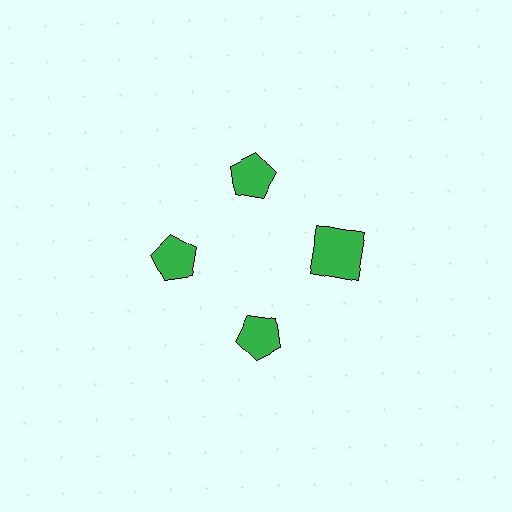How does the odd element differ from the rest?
It has a different shape: square instead of pentagon.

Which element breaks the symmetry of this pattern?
The green square at roughly the 3 o'clock position breaks the symmetry. All other shapes are green pentagons.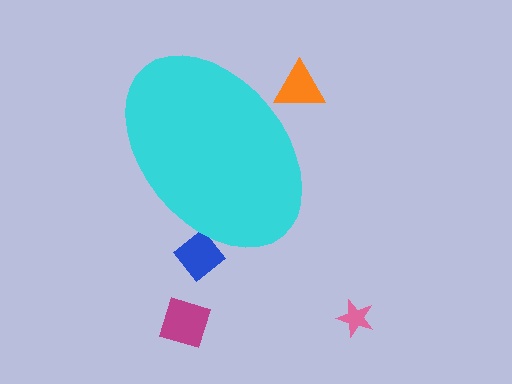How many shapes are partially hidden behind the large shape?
2 shapes are partially hidden.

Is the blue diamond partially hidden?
Yes, the blue diamond is partially hidden behind the cyan ellipse.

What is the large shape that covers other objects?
A cyan ellipse.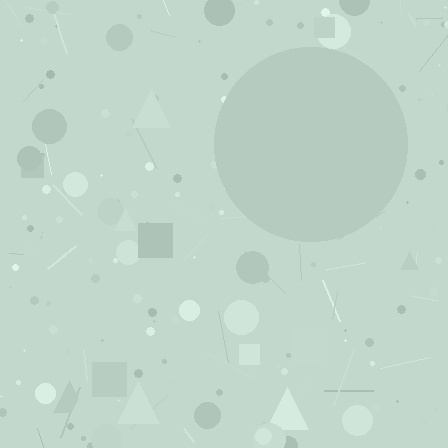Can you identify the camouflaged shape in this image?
The camouflaged shape is a circle.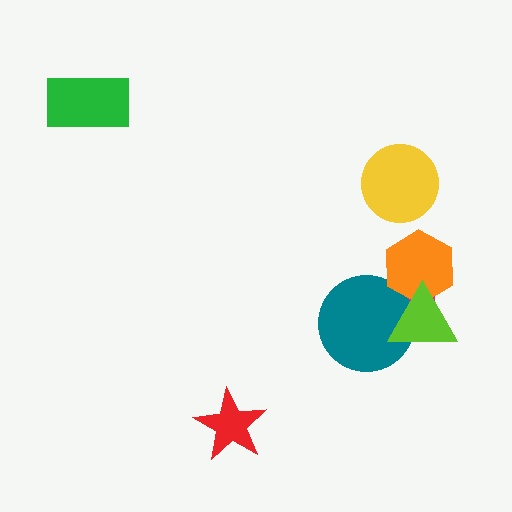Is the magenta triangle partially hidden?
Yes, it is partially covered by another shape.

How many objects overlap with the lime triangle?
3 objects overlap with the lime triangle.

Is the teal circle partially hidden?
Yes, it is partially covered by another shape.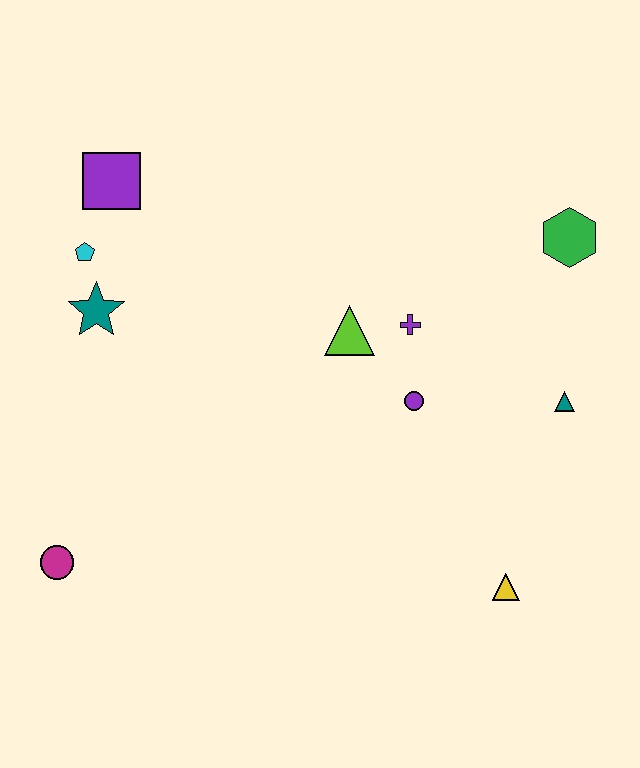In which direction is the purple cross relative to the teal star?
The purple cross is to the right of the teal star.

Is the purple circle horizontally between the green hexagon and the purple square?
Yes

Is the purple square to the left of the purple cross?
Yes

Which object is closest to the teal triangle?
The purple circle is closest to the teal triangle.